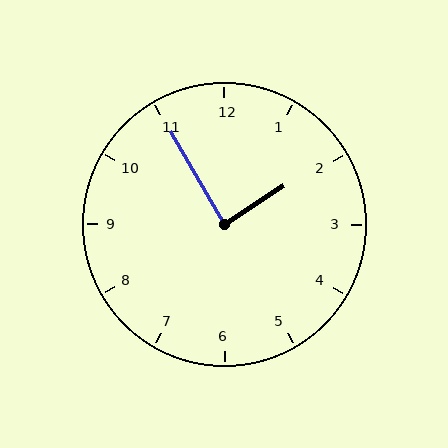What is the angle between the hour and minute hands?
Approximately 88 degrees.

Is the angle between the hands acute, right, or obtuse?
It is right.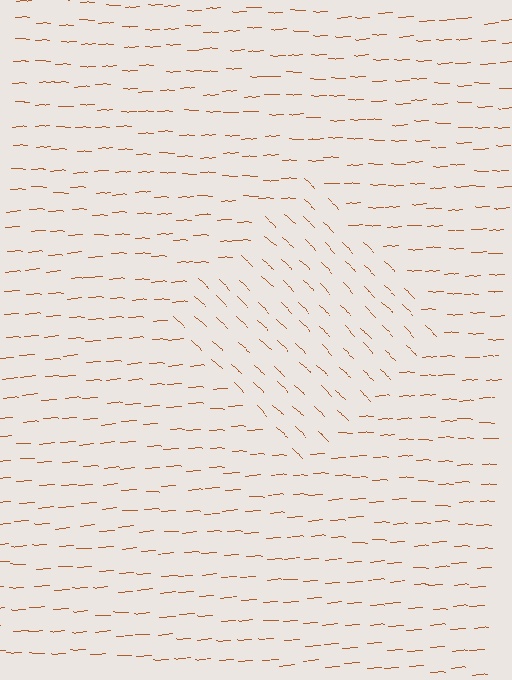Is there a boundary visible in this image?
Yes, there is a texture boundary formed by a change in line orientation.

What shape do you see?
I see a diamond.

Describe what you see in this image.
The image is filled with small brown line segments. A diamond region in the image has lines oriented differently from the surrounding lines, creating a visible texture boundary.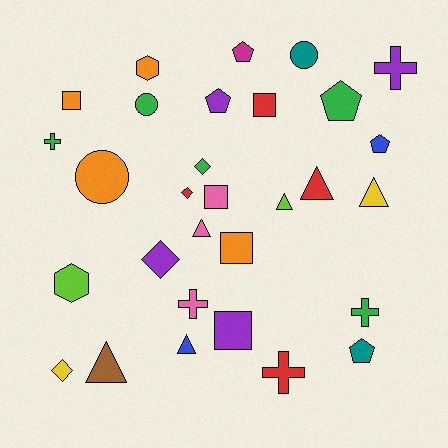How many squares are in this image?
There are 5 squares.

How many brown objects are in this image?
There is 1 brown object.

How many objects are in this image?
There are 30 objects.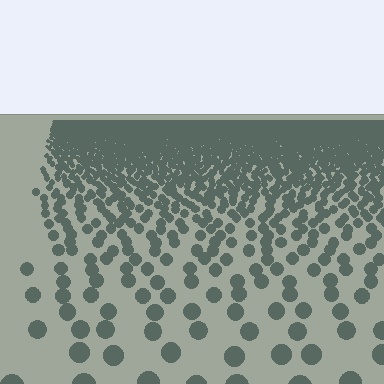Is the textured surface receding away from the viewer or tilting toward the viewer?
The surface is receding away from the viewer. Texture elements get smaller and denser toward the top.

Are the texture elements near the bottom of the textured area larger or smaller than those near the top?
Larger. Near the bottom, elements are closer to the viewer and appear at a bigger on-screen size.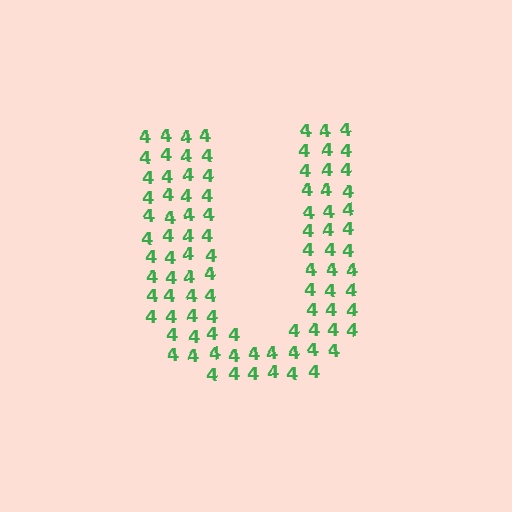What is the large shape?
The large shape is the letter U.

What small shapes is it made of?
It is made of small digit 4's.